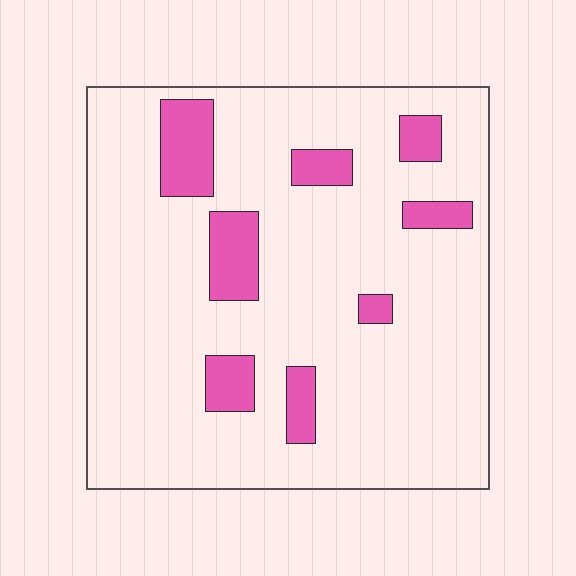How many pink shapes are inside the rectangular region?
8.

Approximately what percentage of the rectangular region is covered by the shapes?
Approximately 15%.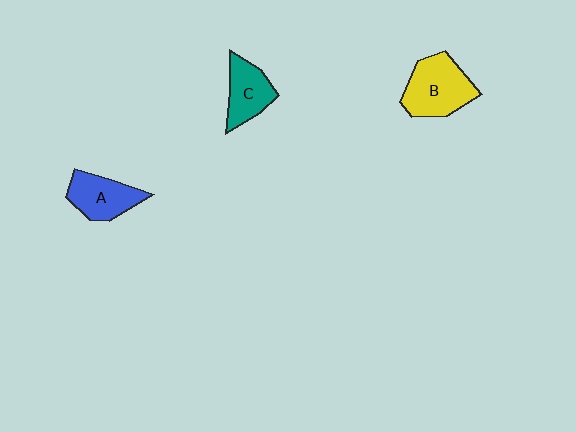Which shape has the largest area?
Shape B (yellow).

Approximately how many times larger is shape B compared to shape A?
Approximately 1.3 times.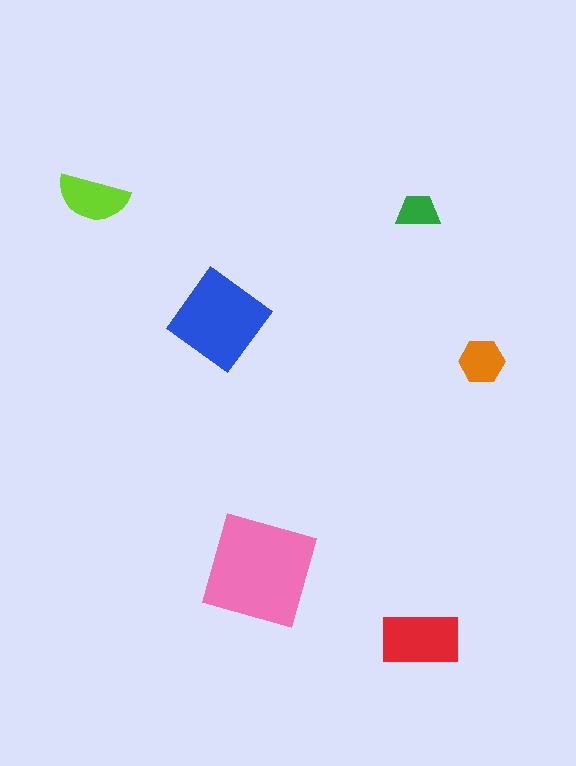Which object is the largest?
The pink square.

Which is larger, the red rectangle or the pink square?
The pink square.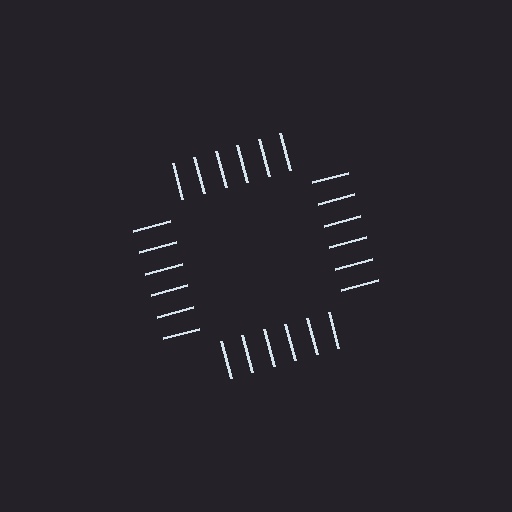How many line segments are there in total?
24 — 6 along each of the 4 edges.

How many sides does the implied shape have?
4 sides — the line-ends trace a square.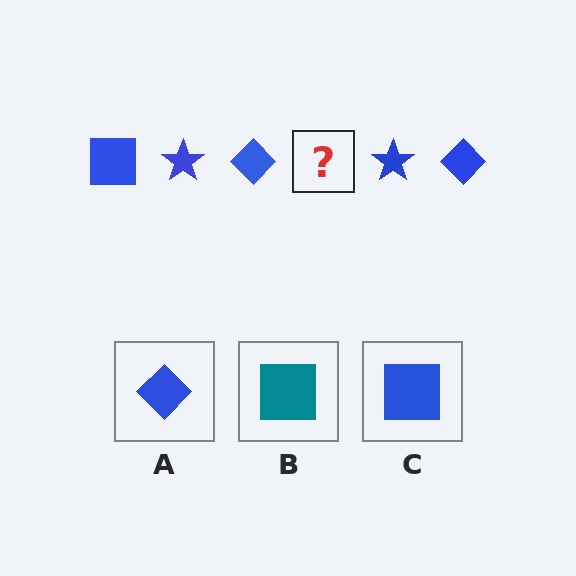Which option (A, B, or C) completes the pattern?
C.